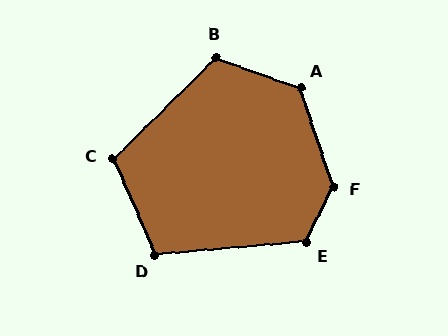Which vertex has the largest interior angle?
F, at approximately 136 degrees.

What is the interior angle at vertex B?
Approximately 115 degrees (obtuse).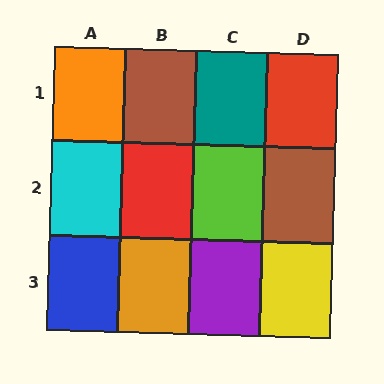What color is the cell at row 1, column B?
Brown.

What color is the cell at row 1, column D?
Red.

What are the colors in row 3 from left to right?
Blue, orange, purple, yellow.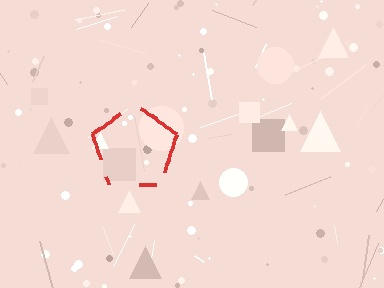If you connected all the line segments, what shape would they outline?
They would outline a pentagon.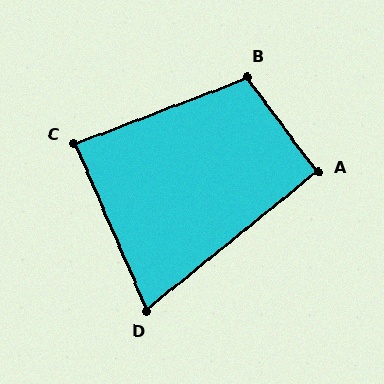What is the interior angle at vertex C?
Approximately 88 degrees (approximately right).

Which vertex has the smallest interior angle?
D, at approximately 74 degrees.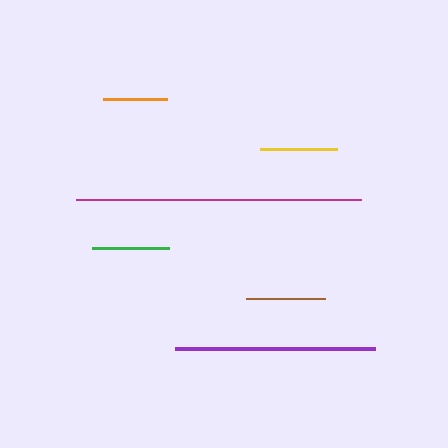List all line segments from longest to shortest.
From longest to shortest: magenta, purple, brown, green, yellow, orange.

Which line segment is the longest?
The magenta line is the longest at approximately 285 pixels.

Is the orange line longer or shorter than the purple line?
The purple line is longer than the orange line.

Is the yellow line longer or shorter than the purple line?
The purple line is longer than the yellow line.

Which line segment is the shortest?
The orange line is the shortest at approximately 64 pixels.